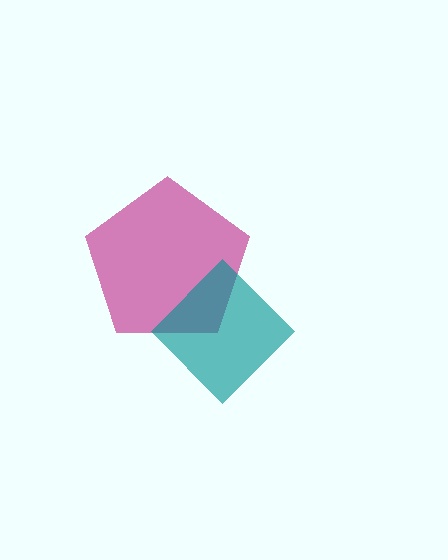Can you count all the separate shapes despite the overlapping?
Yes, there are 2 separate shapes.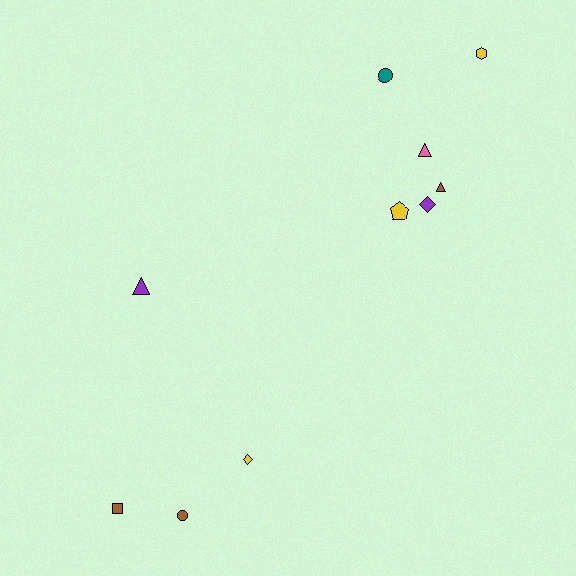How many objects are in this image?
There are 10 objects.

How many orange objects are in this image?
There are no orange objects.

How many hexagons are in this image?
There is 1 hexagon.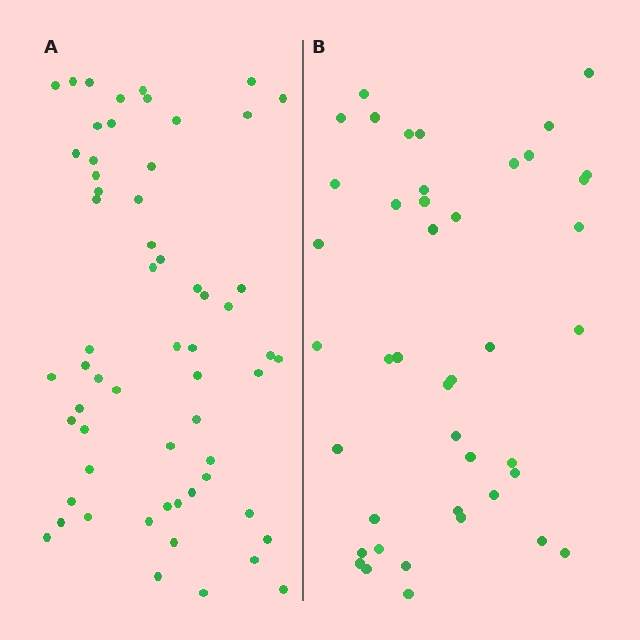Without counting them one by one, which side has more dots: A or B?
Region A (the left region) has more dots.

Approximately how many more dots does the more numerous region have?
Region A has approximately 15 more dots than region B.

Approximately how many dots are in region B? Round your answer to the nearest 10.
About 40 dots. (The exact count is 43, which rounds to 40.)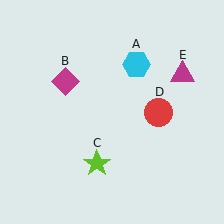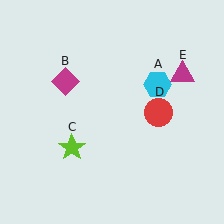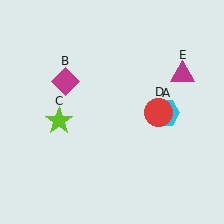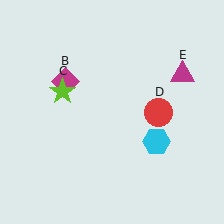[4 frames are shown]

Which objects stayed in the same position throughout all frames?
Magenta diamond (object B) and red circle (object D) and magenta triangle (object E) remained stationary.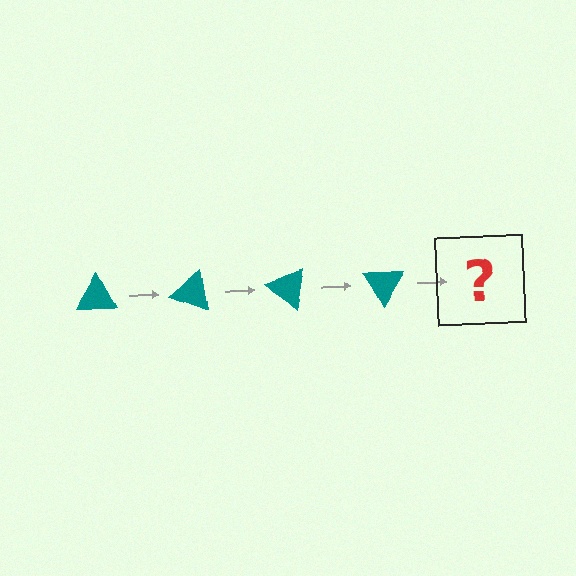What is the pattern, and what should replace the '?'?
The pattern is that the triangle rotates 20 degrees each step. The '?' should be a teal triangle rotated 80 degrees.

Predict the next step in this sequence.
The next step is a teal triangle rotated 80 degrees.